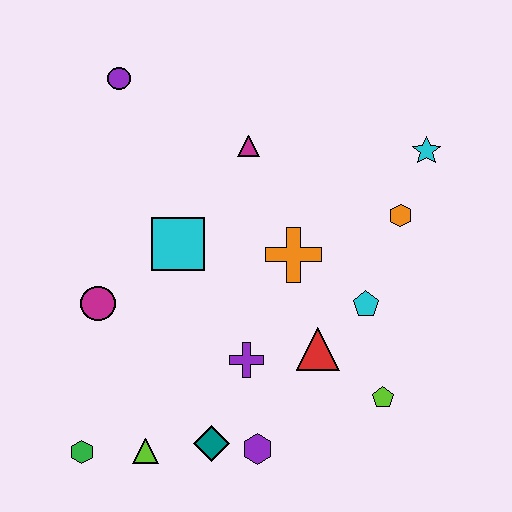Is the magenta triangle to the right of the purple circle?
Yes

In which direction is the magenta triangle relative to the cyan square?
The magenta triangle is above the cyan square.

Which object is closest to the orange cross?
The cyan pentagon is closest to the orange cross.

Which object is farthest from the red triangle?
The purple circle is farthest from the red triangle.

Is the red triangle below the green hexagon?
No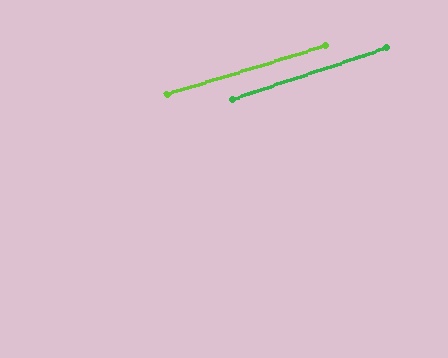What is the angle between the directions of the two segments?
Approximately 2 degrees.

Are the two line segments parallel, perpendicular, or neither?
Parallel — their directions differ by only 1.8°.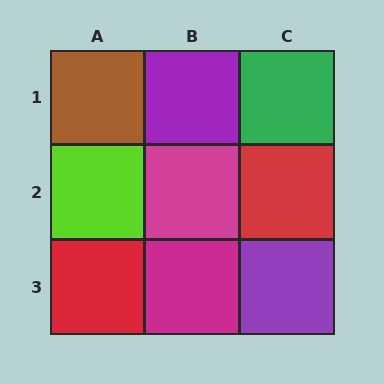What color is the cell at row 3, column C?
Purple.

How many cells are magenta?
2 cells are magenta.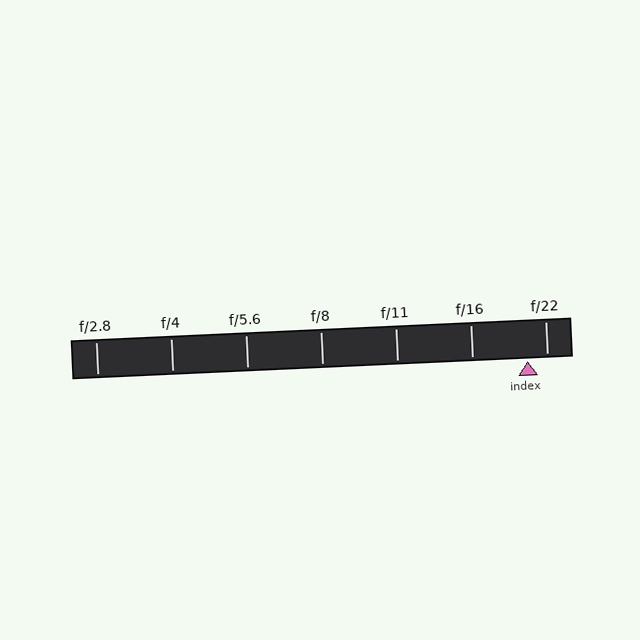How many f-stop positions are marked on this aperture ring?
There are 7 f-stop positions marked.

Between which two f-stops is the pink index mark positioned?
The index mark is between f/16 and f/22.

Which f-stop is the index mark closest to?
The index mark is closest to f/22.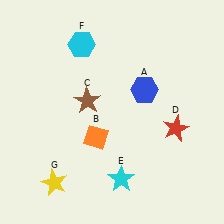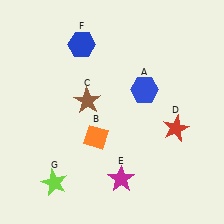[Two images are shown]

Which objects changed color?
E changed from cyan to magenta. F changed from cyan to blue. G changed from yellow to lime.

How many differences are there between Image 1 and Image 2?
There are 3 differences between the two images.